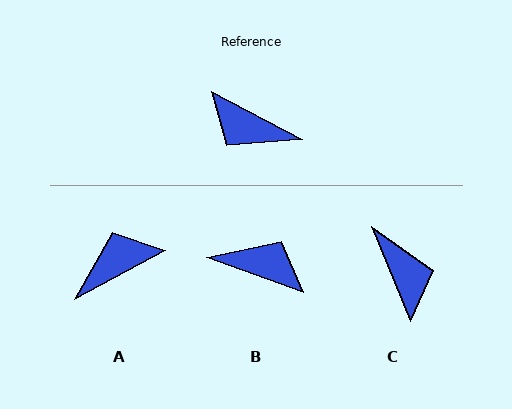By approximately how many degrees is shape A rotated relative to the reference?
Approximately 124 degrees clockwise.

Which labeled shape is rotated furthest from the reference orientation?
B, about 172 degrees away.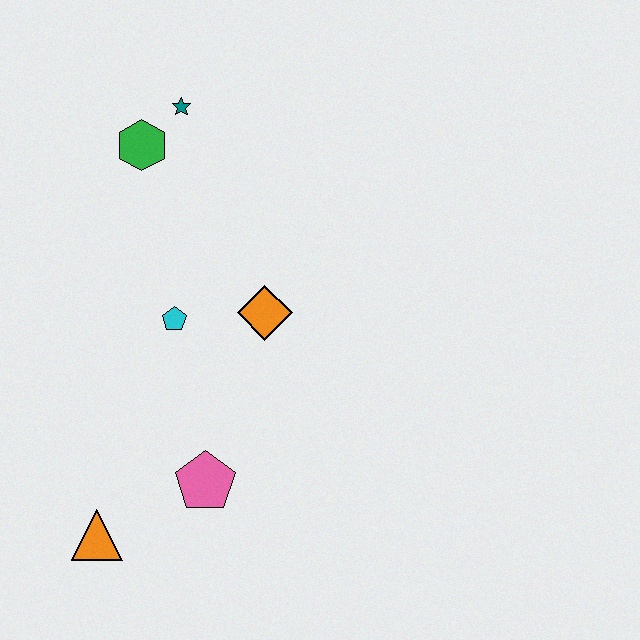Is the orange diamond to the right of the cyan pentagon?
Yes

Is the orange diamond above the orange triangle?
Yes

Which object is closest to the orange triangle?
The pink pentagon is closest to the orange triangle.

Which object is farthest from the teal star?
The orange triangle is farthest from the teal star.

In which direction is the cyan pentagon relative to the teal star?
The cyan pentagon is below the teal star.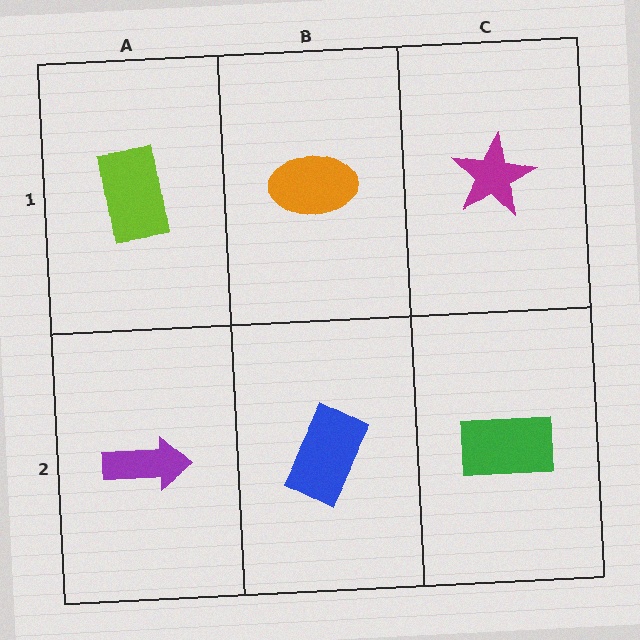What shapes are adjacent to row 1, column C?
A green rectangle (row 2, column C), an orange ellipse (row 1, column B).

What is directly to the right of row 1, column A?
An orange ellipse.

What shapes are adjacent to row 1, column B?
A blue rectangle (row 2, column B), a lime rectangle (row 1, column A), a magenta star (row 1, column C).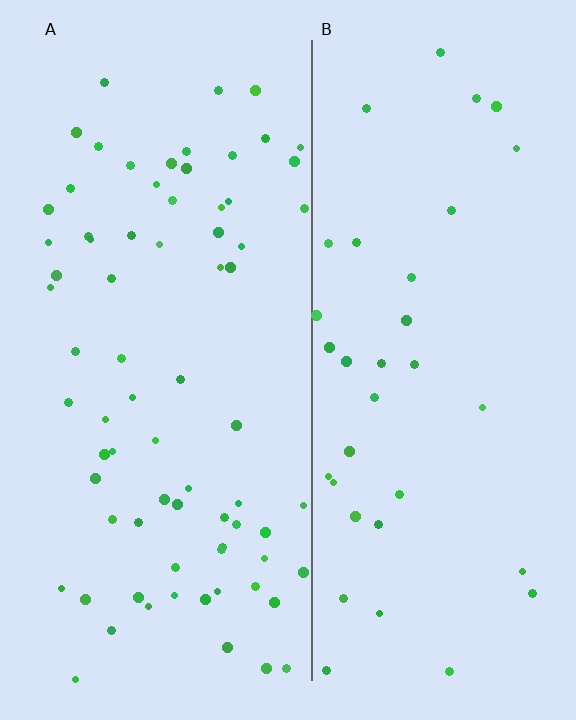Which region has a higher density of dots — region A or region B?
A (the left).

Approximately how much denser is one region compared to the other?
Approximately 2.0× — region A over region B.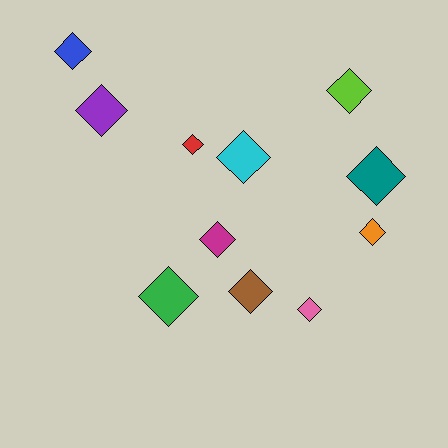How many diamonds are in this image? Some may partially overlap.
There are 11 diamonds.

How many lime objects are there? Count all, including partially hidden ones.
There is 1 lime object.